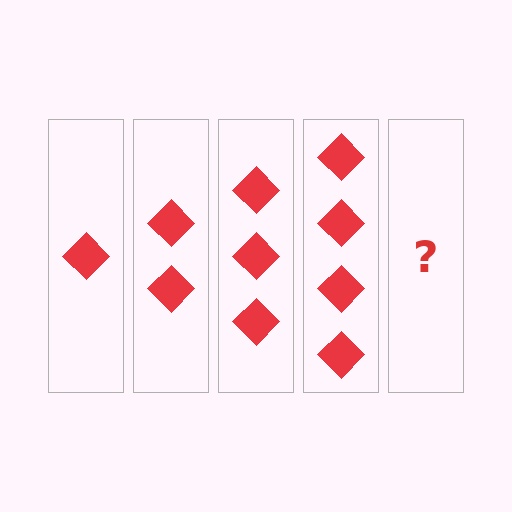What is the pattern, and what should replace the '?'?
The pattern is that each step adds one more diamond. The '?' should be 5 diamonds.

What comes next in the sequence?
The next element should be 5 diamonds.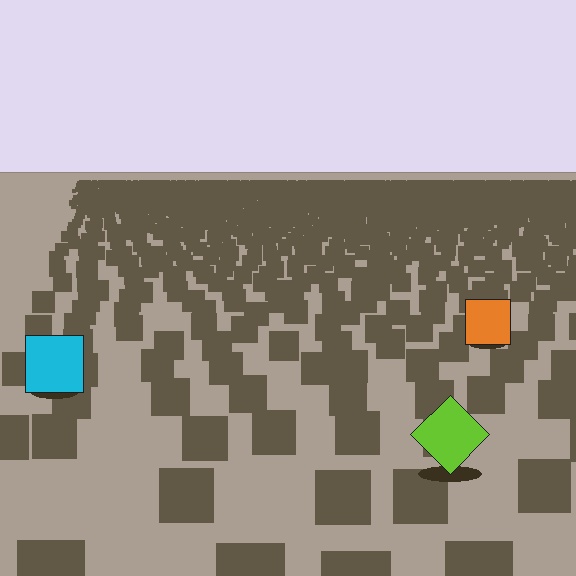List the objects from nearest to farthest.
From nearest to farthest: the lime diamond, the cyan square, the orange square.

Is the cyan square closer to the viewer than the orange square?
Yes. The cyan square is closer — you can tell from the texture gradient: the ground texture is coarser near it.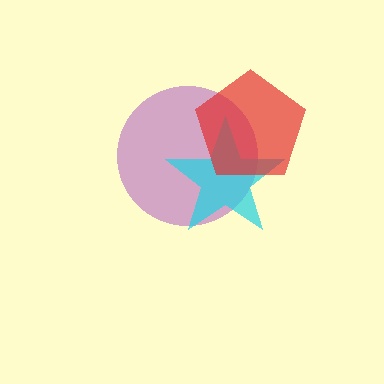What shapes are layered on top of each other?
The layered shapes are: a purple circle, a cyan star, a red pentagon.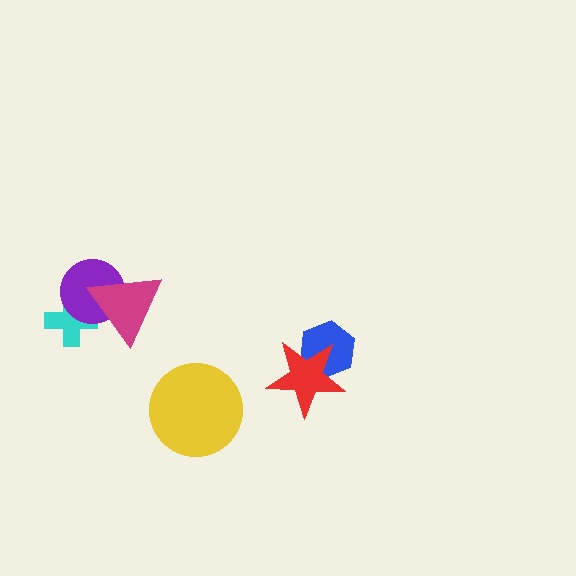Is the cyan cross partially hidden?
Yes, it is partially covered by another shape.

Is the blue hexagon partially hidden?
Yes, it is partially covered by another shape.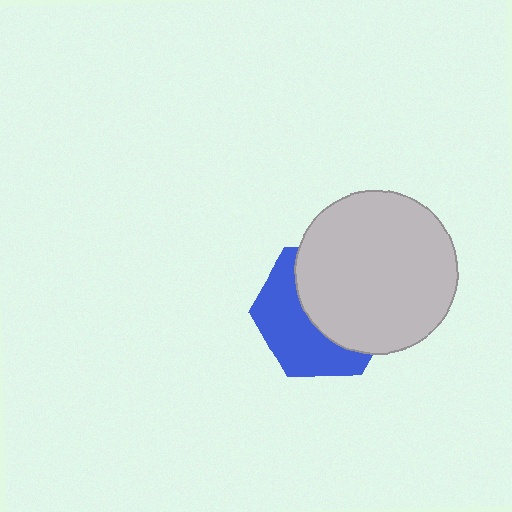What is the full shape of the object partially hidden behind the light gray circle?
The partially hidden object is a blue hexagon.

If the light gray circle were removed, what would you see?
You would see the complete blue hexagon.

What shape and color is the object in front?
The object in front is a light gray circle.